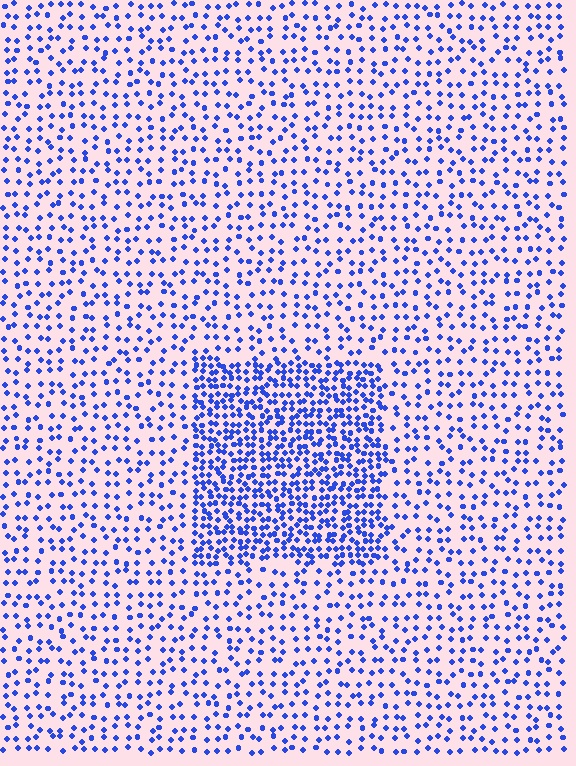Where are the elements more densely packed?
The elements are more densely packed inside the rectangle boundary.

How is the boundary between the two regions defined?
The boundary is defined by a change in element density (approximately 2.3x ratio). All elements are the same color, size, and shape.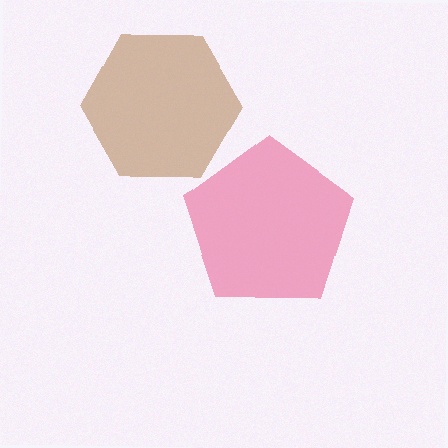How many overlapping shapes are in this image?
There are 2 overlapping shapes in the image.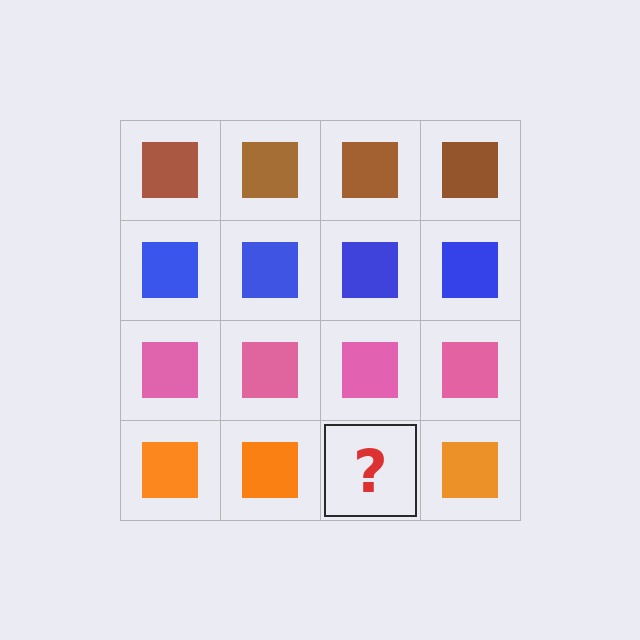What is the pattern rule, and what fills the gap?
The rule is that each row has a consistent color. The gap should be filled with an orange square.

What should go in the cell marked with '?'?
The missing cell should contain an orange square.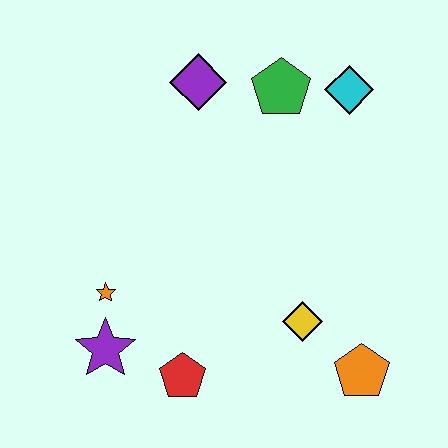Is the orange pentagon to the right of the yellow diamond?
Yes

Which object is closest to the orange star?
The purple star is closest to the orange star.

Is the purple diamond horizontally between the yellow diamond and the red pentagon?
Yes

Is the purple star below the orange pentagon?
No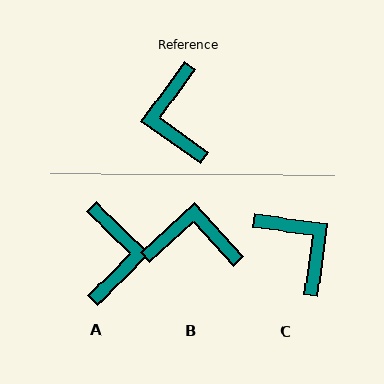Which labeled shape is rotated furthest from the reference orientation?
A, about 172 degrees away.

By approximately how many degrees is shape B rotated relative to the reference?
Approximately 102 degrees clockwise.